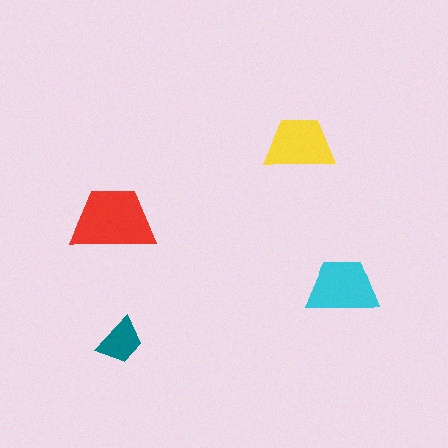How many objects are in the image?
There are 4 objects in the image.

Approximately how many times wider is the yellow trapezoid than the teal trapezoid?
About 1.5 times wider.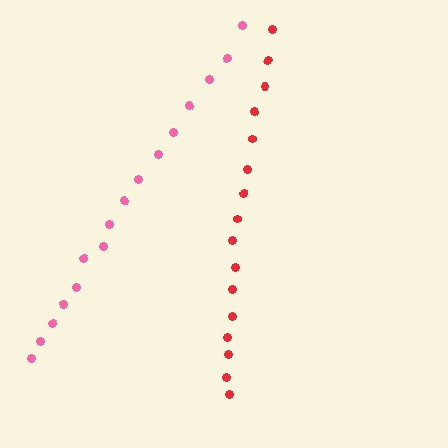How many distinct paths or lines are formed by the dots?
There are 2 distinct paths.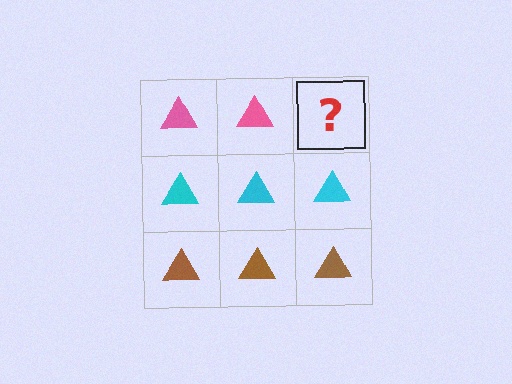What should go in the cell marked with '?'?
The missing cell should contain a pink triangle.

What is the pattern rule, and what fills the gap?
The rule is that each row has a consistent color. The gap should be filled with a pink triangle.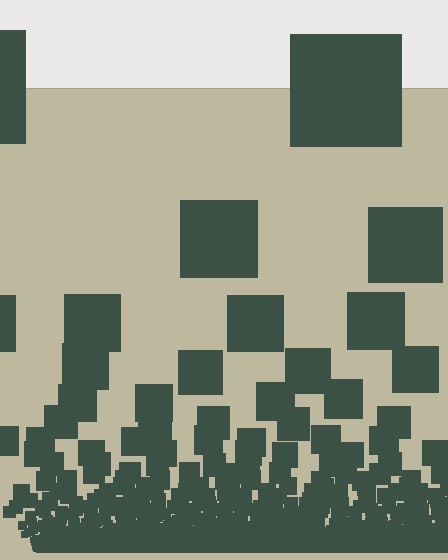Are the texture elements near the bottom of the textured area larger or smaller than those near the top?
Smaller. The gradient is inverted — elements near the bottom are smaller and denser.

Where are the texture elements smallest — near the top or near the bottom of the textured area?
Near the bottom.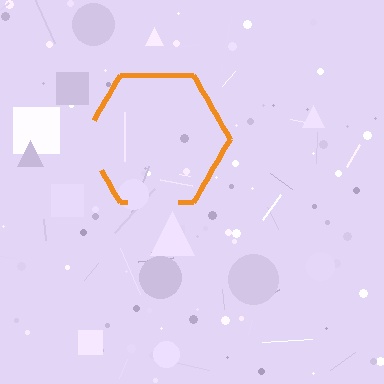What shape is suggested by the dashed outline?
The dashed outline suggests a hexagon.